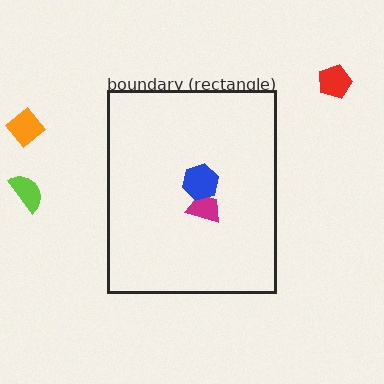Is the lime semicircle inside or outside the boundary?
Outside.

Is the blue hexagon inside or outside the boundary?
Inside.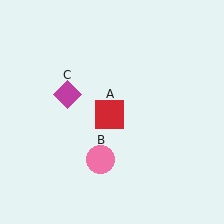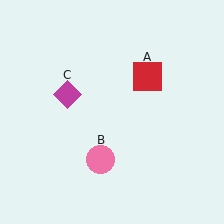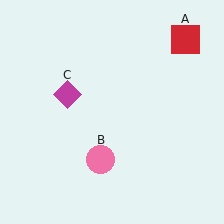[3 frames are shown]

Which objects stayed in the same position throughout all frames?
Pink circle (object B) and magenta diamond (object C) remained stationary.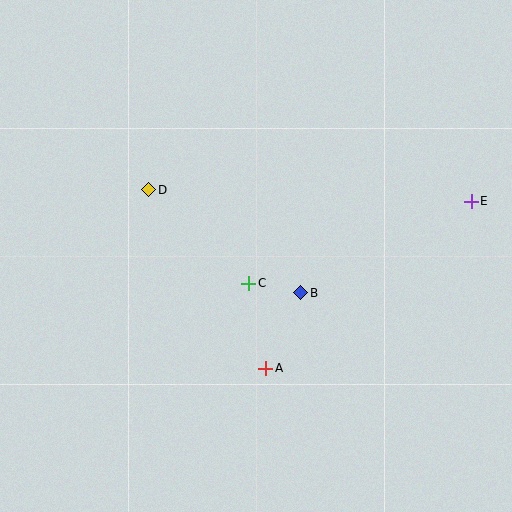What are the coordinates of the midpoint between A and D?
The midpoint between A and D is at (207, 279).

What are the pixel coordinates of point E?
Point E is at (471, 201).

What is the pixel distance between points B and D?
The distance between B and D is 183 pixels.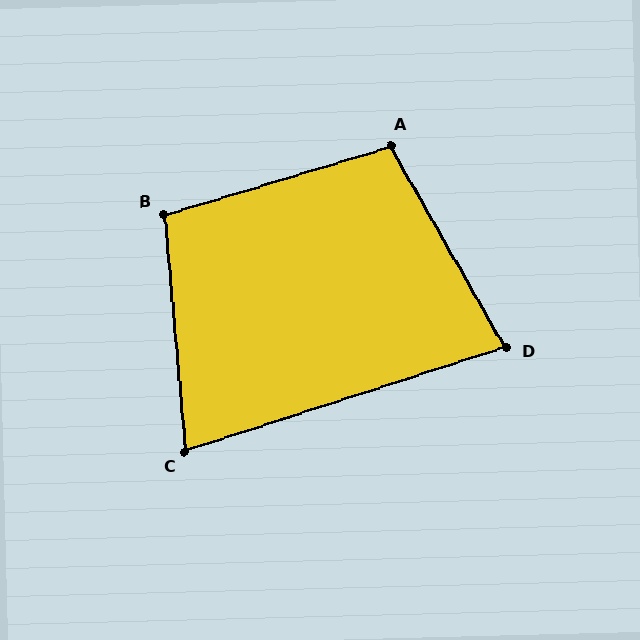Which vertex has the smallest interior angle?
C, at approximately 77 degrees.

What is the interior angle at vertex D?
Approximately 78 degrees (acute).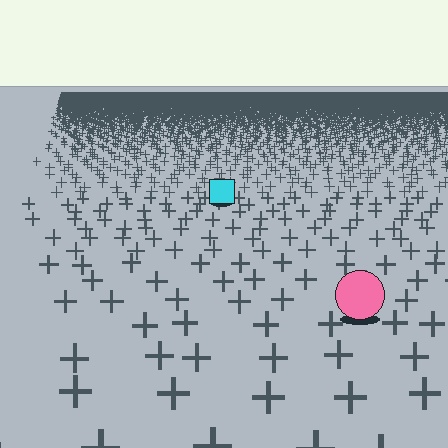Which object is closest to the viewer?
The pink circle is closest. The texture marks near it are larger and more spread out.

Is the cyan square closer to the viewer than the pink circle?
No. The pink circle is closer — you can tell from the texture gradient: the ground texture is coarser near it.